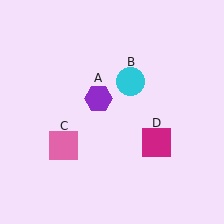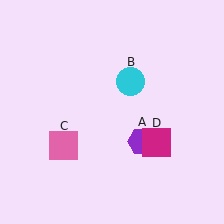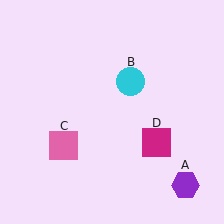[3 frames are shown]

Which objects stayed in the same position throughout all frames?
Cyan circle (object B) and pink square (object C) and magenta square (object D) remained stationary.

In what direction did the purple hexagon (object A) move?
The purple hexagon (object A) moved down and to the right.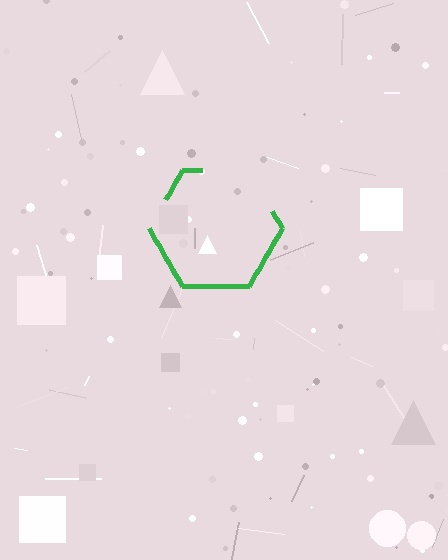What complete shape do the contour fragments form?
The contour fragments form a hexagon.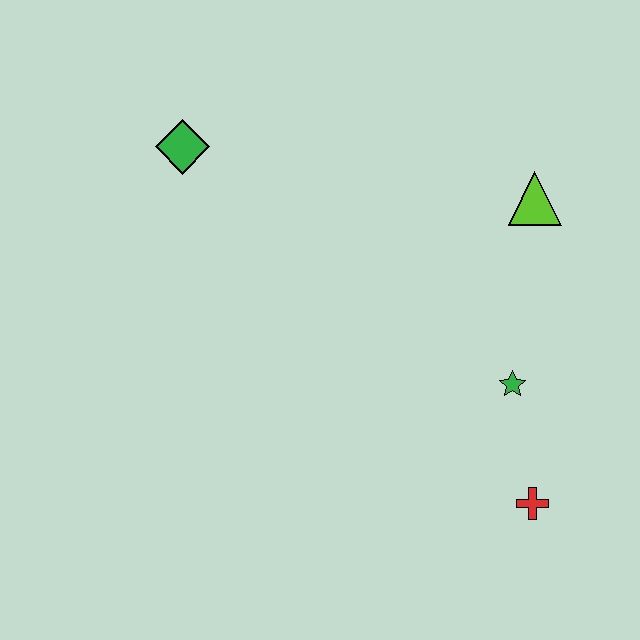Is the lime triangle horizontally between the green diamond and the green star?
No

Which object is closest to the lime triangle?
The green star is closest to the lime triangle.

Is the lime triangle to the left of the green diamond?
No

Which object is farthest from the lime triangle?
The green diamond is farthest from the lime triangle.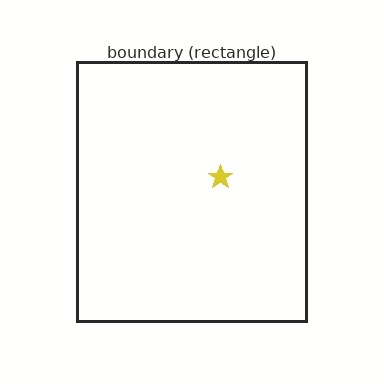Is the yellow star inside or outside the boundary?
Inside.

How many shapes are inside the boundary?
1 inside, 0 outside.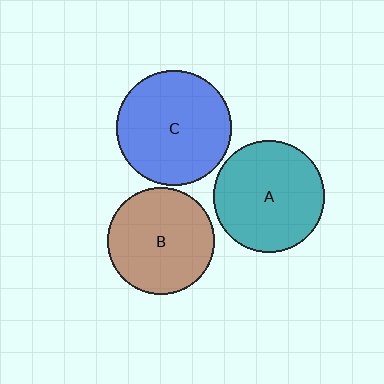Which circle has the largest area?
Circle C (blue).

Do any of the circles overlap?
No, none of the circles overlap.